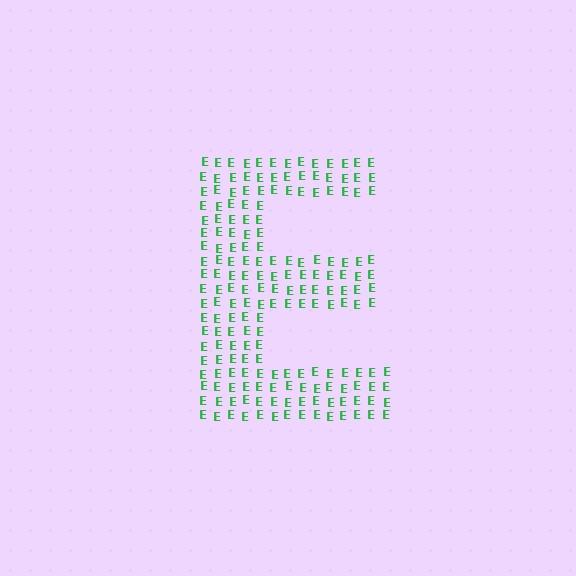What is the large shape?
The large shape is the letter E.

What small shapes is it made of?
It is made of small letter E's.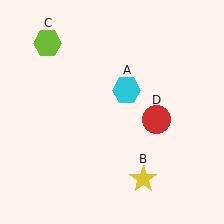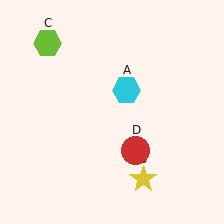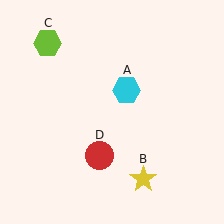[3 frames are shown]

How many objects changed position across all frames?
1 object changed position: red circle (object D).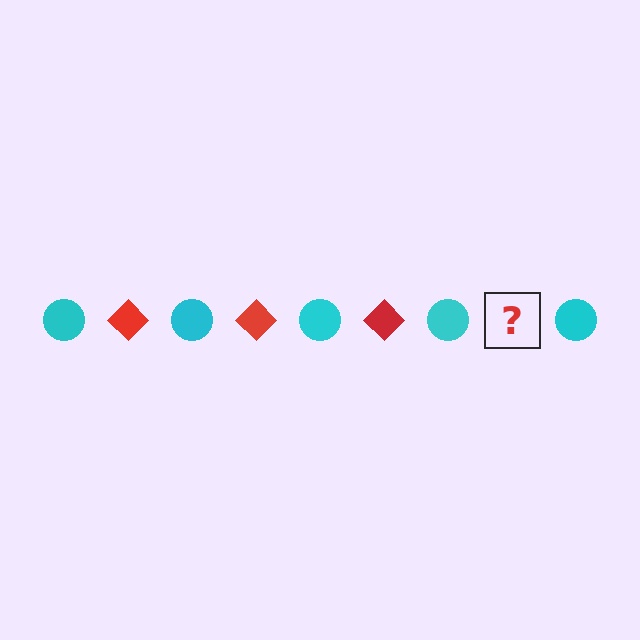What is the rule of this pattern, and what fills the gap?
The rule is that the pattern alternates between cyan circle and red diamond. The gap should be filled with a red diamond.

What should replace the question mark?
The question mark should be replaced with a red diamond.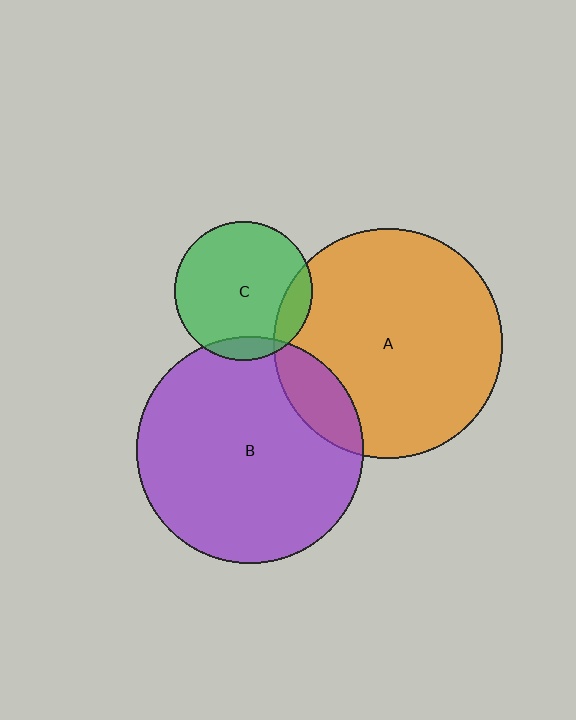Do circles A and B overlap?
Yes.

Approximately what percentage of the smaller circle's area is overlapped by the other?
Approximately 15%.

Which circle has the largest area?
Circle A (orange).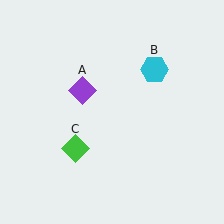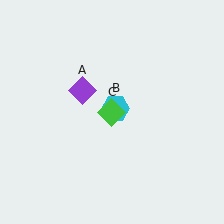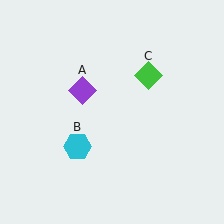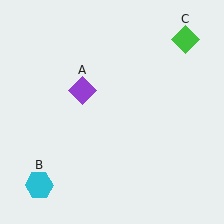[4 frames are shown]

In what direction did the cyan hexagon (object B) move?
The cyan hexagon (object B) moved down and to the left.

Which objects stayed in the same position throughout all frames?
Purple diamond (object A) remained stationary.